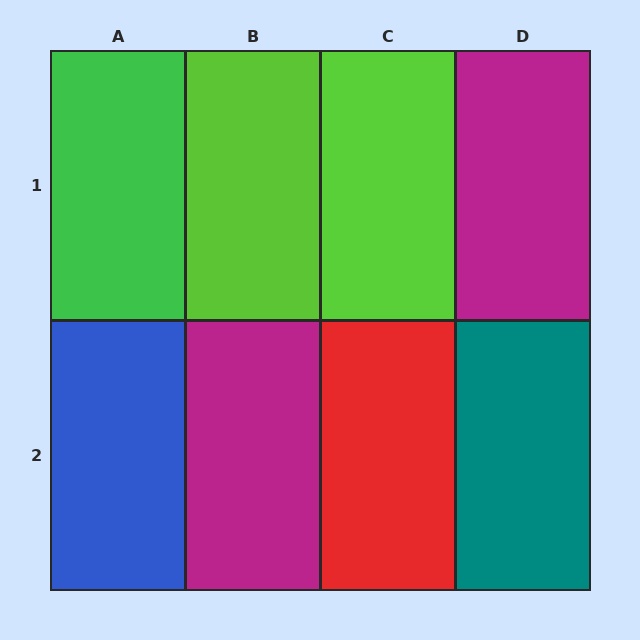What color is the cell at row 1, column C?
Lime.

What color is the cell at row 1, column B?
Lime.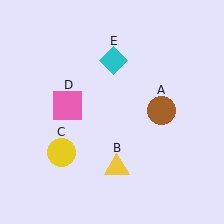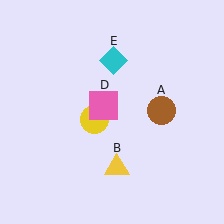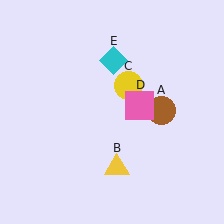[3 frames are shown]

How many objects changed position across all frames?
2 objects changed position: yellow circle (object C), pink square (object D).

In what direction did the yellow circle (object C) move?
The yellow circle (object C) moved up and to the right.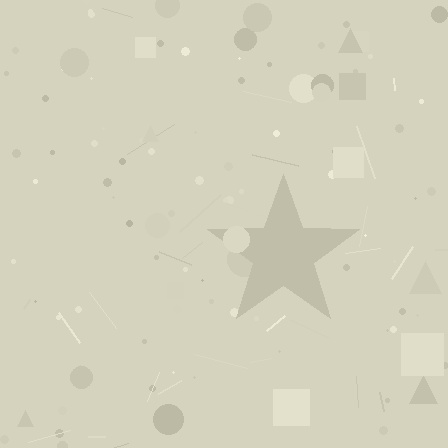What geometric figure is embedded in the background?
A star is embedded in the background.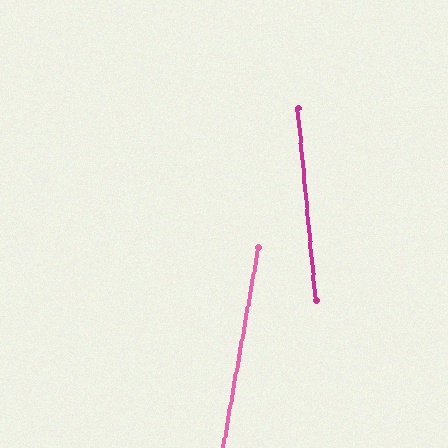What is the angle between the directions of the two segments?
Approximately 16 degrees.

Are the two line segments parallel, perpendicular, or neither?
Neither parallel nor perpendicular — they differ by about 16°.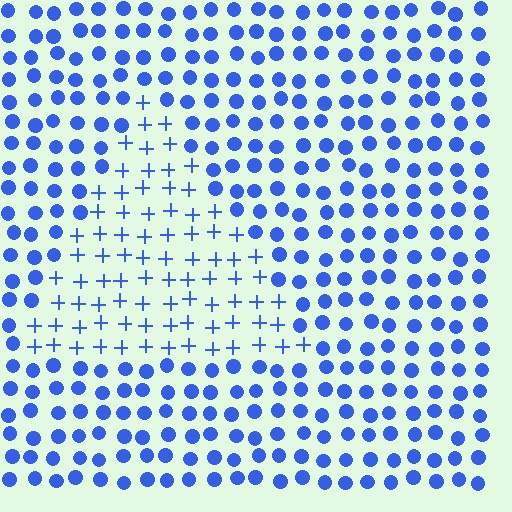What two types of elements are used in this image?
The image uses plus signs inside the triangle region and circles outside it.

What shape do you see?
I see a triangle.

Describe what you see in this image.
The image is filled with small blue elements arranged in a uniform grid. A triangle-shaped region contains plus signs, while the surrounding area contains circles. The boundary is defined purely by the change in element shape.